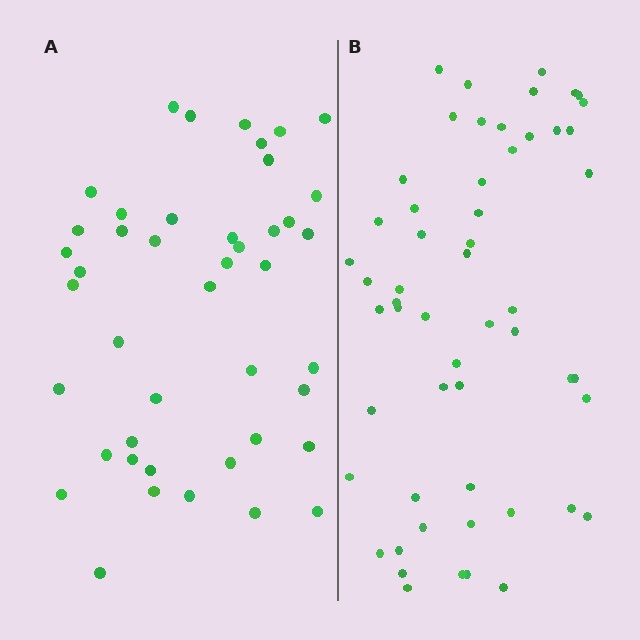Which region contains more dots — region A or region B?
Region B (the right region) has more dots.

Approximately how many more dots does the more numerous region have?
Region B has roughly 12 or so more dots than region A.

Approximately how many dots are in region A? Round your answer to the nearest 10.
About 40 dots. (The exact count is 44, which rounds to 40.)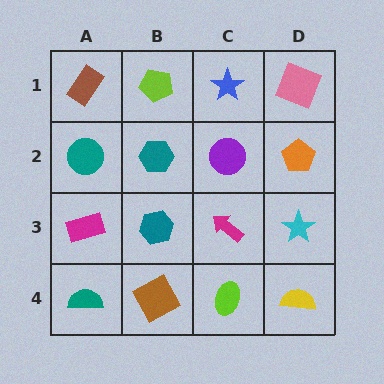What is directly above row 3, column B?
A teal hexagon.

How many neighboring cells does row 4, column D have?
2.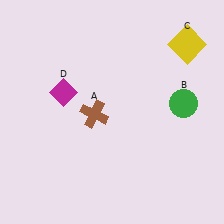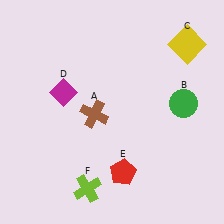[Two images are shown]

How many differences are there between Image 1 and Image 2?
There are 2 differences between the two images.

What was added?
A red pentagon (E), a lime cross (F) were added in Image 2.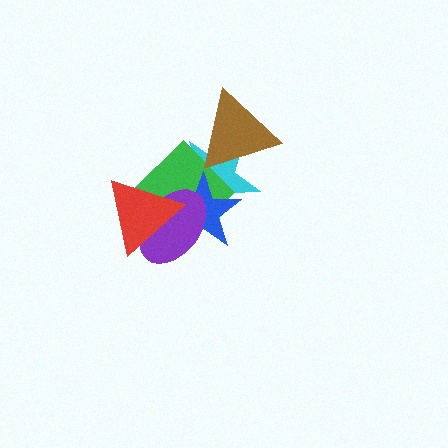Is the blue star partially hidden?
Yes, it is partially covered by another shape.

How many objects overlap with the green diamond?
4 objects overlap with the green diamond.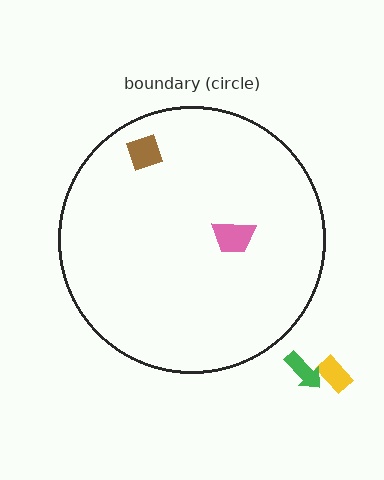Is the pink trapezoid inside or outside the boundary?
Inside.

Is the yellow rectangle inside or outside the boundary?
Outside.